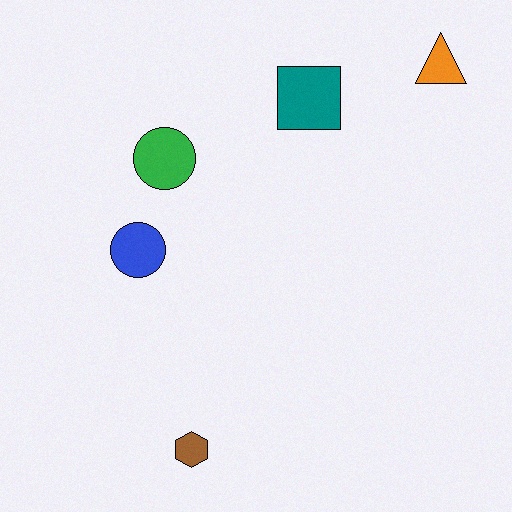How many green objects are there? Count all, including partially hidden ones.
There is 1 green object.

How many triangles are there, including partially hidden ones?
There is 1 triangle.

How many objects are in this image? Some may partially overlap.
There are 5 objects.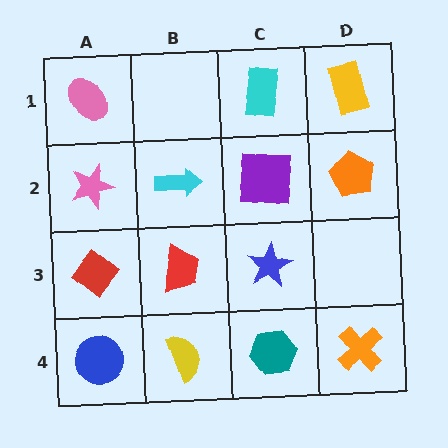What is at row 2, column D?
An orange pentagon.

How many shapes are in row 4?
4 shapes.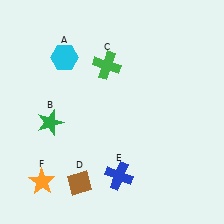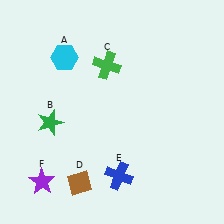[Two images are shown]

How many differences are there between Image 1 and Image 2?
There is 1 difference between the two images.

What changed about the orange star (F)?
In Image 1, F is orange. In Image 2, it changed to purple.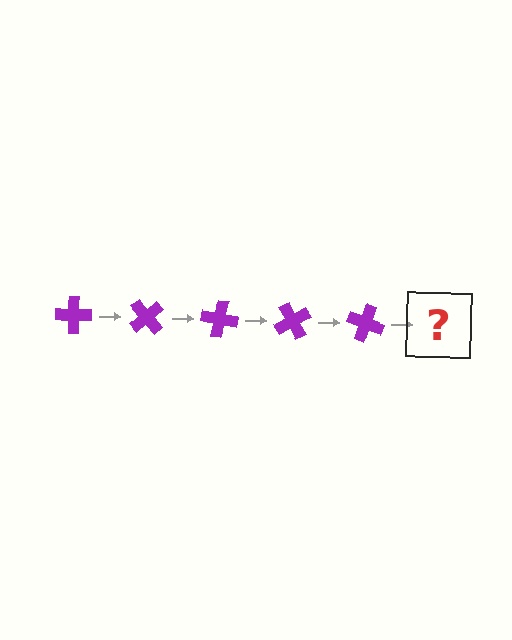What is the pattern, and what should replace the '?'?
The pattern is that the cross rotates 50 degrees each step. The '?' should be a purple cross rotated 250 degrees.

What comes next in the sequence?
The next element should be a purple cross rotated 250 degrees.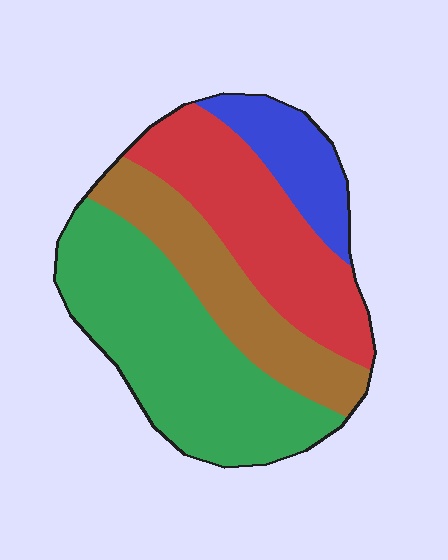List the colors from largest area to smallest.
From largest to smallest: green, red, brown, blue.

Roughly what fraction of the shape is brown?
Brown takes up less than a quarter of the shape.